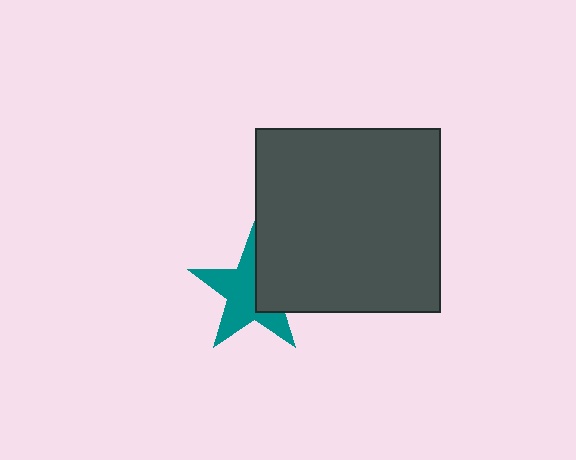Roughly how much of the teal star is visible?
About half of it is visible (roughly 64%).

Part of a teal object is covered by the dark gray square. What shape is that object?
It is a star.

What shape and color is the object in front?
The object in front is a dark gray square.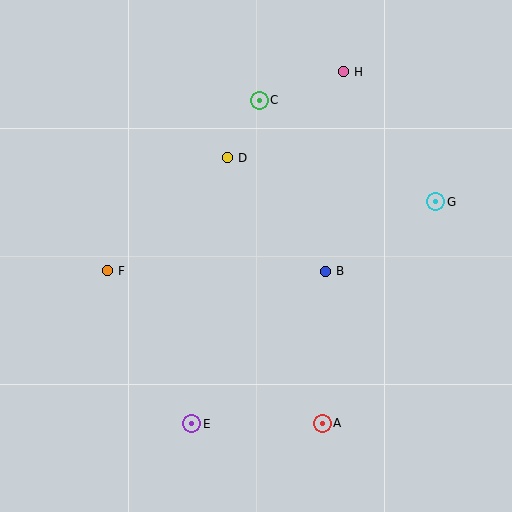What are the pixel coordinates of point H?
Point H is at (343, 72).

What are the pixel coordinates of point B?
Point B is at (325, 271).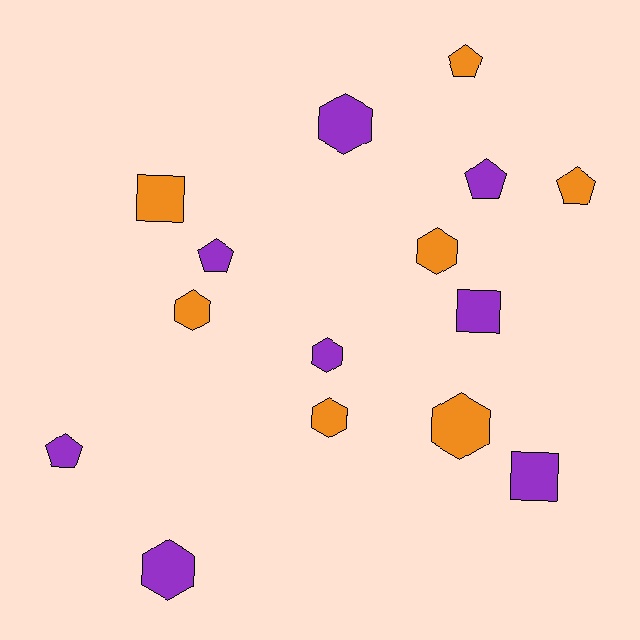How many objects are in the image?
There are 15 objects.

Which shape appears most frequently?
Hexagon, with 7 objects.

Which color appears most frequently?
Purple, with 8 objects.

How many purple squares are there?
There are 2 purple squares.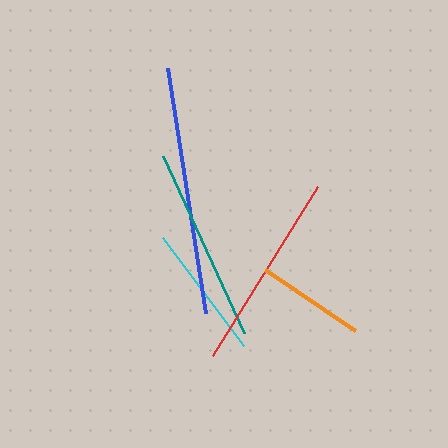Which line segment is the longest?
The blue line is the longest at approximately 248 pixels.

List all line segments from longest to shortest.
From longest to shortest: blue, red, teal, cyan, orange.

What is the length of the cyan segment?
The cyan segment is approximately 135 pixels long.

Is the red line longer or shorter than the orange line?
The red line is longer than the orange line.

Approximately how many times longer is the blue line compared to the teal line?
The blue line is approximately 1.3 times the length of the teal line.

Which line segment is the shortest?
The orange line is the shortest at approximately 108 pixels.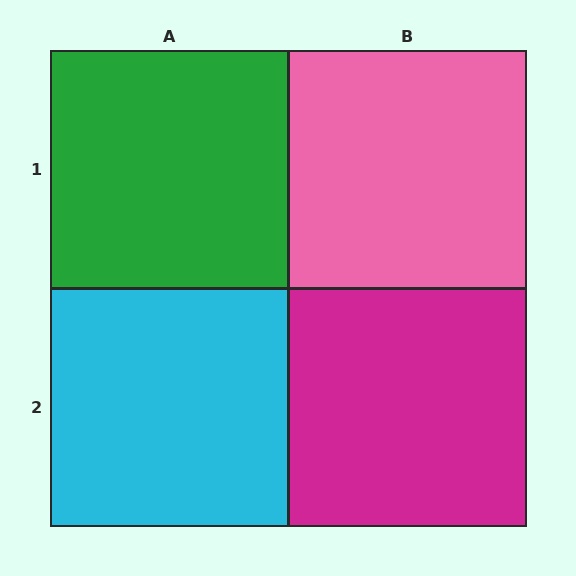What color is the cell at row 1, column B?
Pink.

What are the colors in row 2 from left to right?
Cyan, magenta.